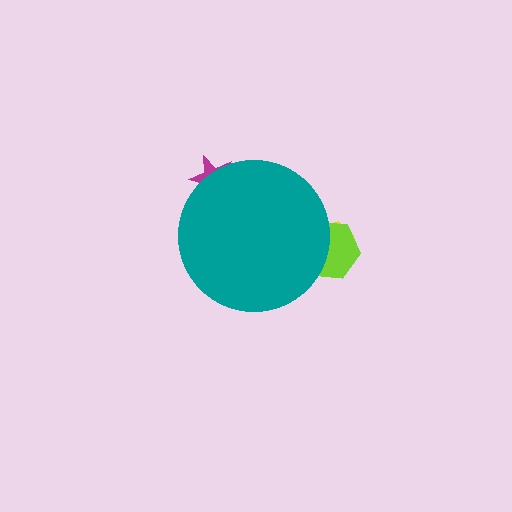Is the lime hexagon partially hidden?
Yes, the lime hexagon is partially hidden behind the teal circle.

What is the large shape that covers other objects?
A teal circle.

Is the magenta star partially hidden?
Yes, the magenta star is partially hidden behind the teal circle.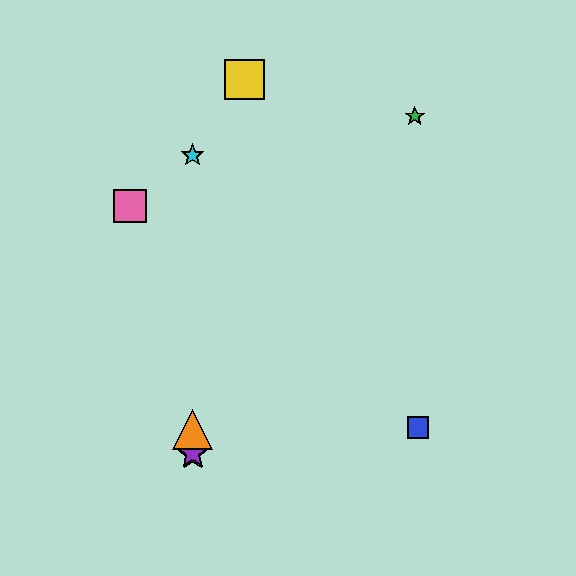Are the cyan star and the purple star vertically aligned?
Yes, both are at x≈193.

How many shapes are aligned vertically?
4 shapes (the red star, the purple star, the orange triangle, the cyan star) are aligned vertically.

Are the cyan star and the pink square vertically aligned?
No, the cyan star is at x≈193 and the pink square is at x≈130.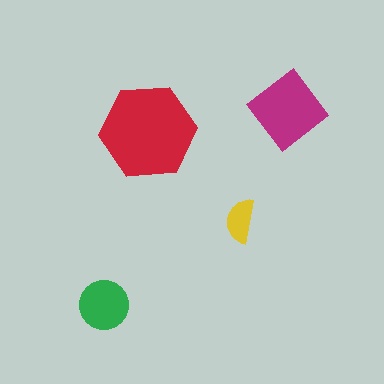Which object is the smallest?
The yellow semicircle.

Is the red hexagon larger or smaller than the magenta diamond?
Larger.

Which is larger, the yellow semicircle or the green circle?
The green circle.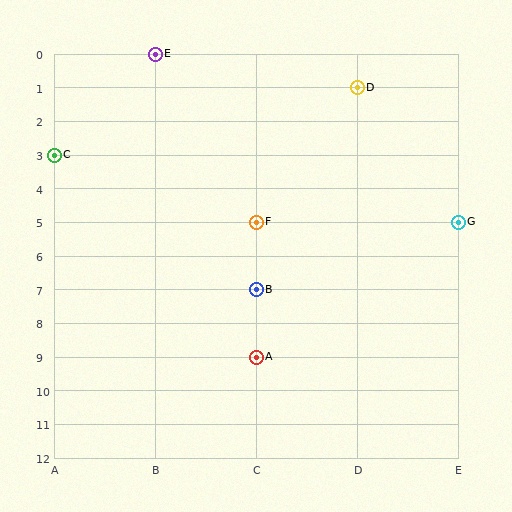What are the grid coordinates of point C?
Point C is at grid coordinates (A, 3).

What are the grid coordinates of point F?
Point F is at grid coordinates (C, 5).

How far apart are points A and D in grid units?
Points A and D are 1 column and 8 rows apart (about 8.1 grid units diagonally).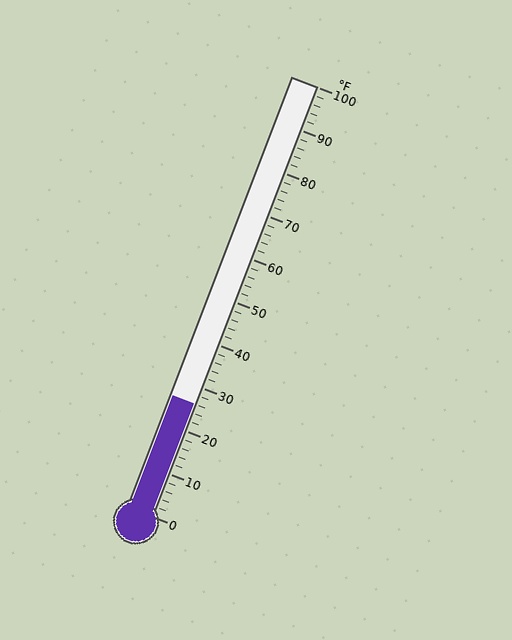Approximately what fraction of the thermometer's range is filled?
The thermometer is filled to approximately 25% of its range.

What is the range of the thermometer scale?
The thermometer scale ranges from 0°F to 100°F.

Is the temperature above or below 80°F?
The temperature is below 80°F.